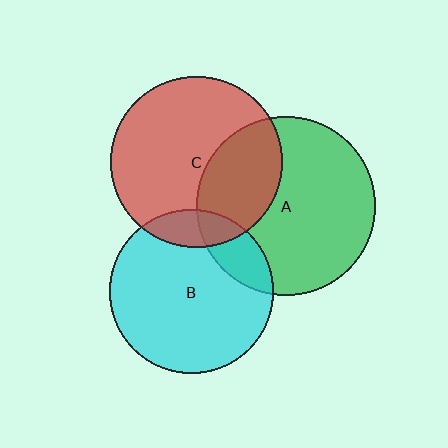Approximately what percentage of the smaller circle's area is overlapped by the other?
Approximately 15%.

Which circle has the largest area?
Circle A (green).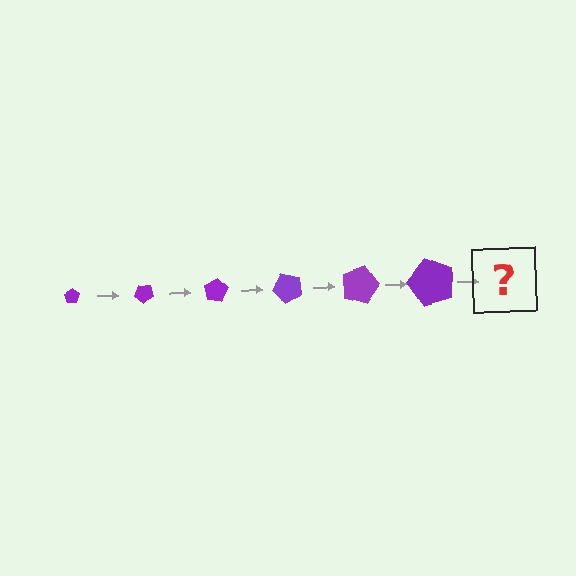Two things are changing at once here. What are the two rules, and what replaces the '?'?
The two rules are that the pentagon grows larger each step and it rotates 40 degrees each step. The '?' should be a pentagon, larger than the previous one and rotated 240 degrees from the start.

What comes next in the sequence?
The next element should be a pentagon, larger than the previous one and rotated 240 degrees from the start.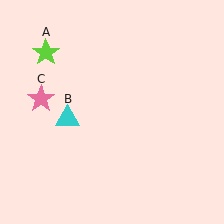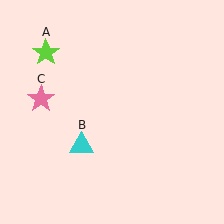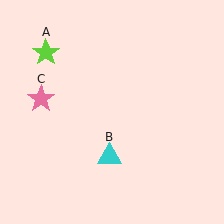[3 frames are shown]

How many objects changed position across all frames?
1 object changed position: cyan triangle (object B).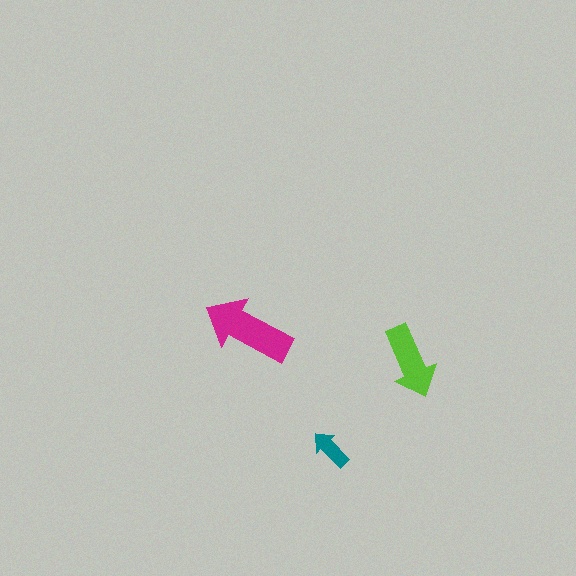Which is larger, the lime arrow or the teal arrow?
The lime one.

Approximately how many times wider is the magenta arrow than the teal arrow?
About 2 times wider.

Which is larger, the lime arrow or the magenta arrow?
The magenta one.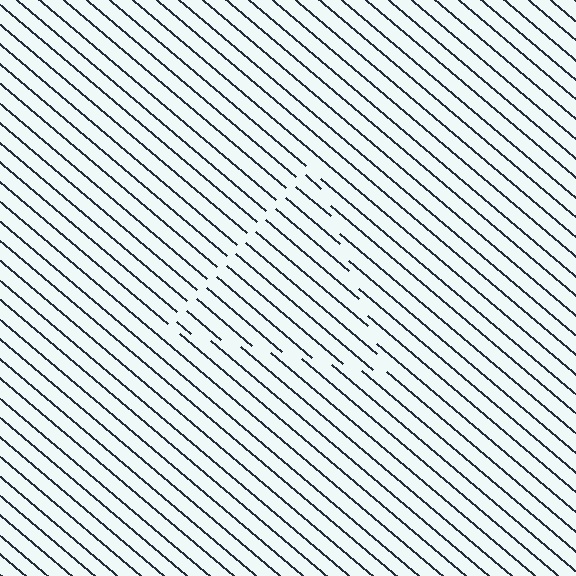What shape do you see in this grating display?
An illusory triangle. The interior of the shape contains the same grating, shifted by half a period — the contour is defined by the phase discontinuity where line-ends from the inner and outer gratings abut.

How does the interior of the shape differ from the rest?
The interior of the shape contains the same grating, shifted by half a period — the contour is defined by the phase discontinuity where line-ends from the inner and outer gratings abut.